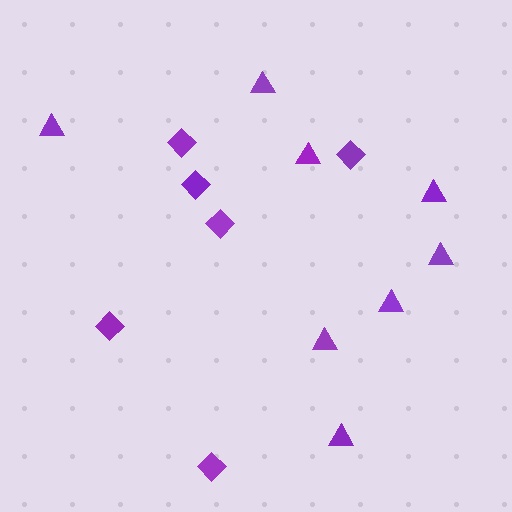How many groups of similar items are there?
There are 2 groups: one group of diamonds (6) and one group of triangles (8).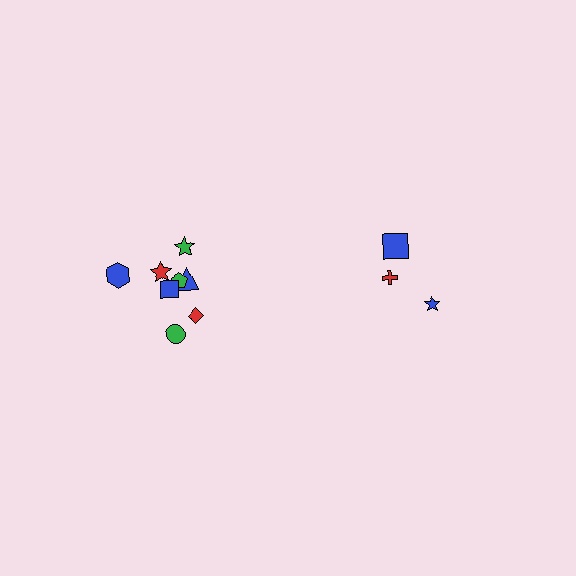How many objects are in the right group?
There are 3 objects.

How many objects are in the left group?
There are 8 objects.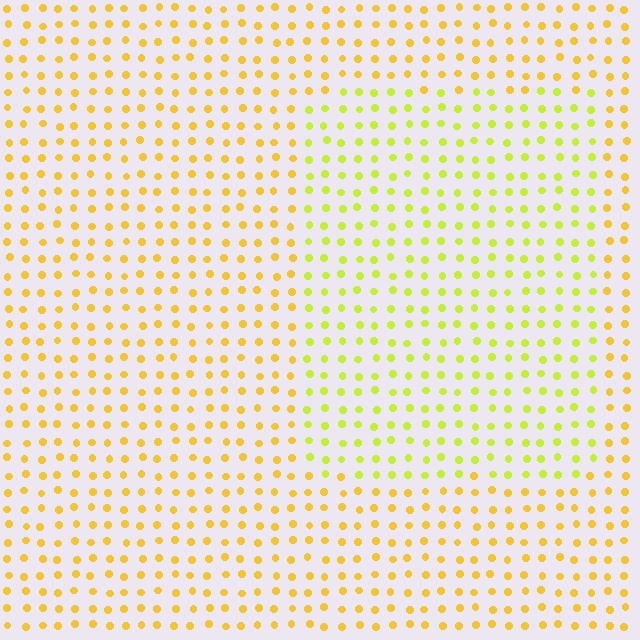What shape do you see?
I see a rectangle.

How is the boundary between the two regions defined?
The boundary is defined purely by a slight shift in hue (about 28 degrees). Spacing, size, and orientation are identical on both sides.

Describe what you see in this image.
The image is filled with small yellow elements in a uniform arrangement. A rectangle-shaped region is visible where the elements are tinted to a slightly different hue, forming a subtle color boundary.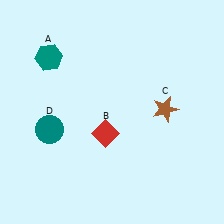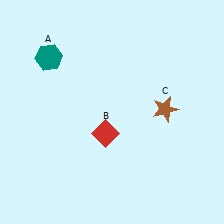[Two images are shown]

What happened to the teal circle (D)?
The teal circle (D) was removed in Image 2. It was in the bottom-left area of Image 1.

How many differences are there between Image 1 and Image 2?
There is 1 difference between the two images.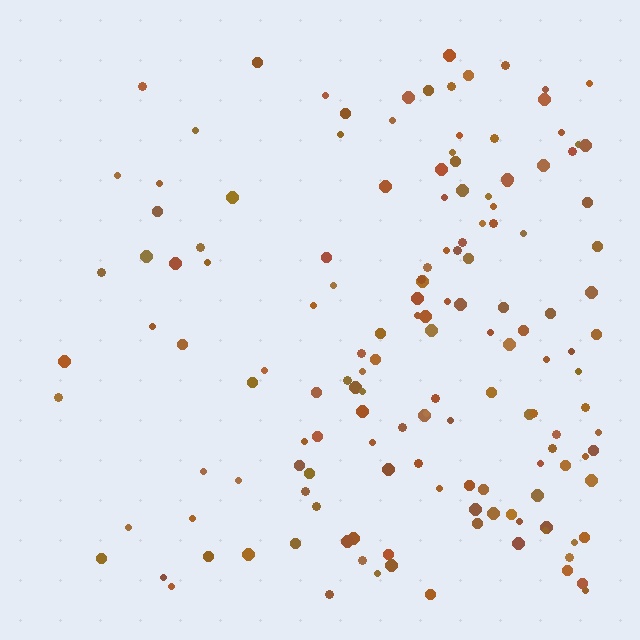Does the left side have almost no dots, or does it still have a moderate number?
Still a moderate number, just noticeably fewer than the right.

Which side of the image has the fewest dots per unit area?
The left.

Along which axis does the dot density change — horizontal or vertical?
Horizontal.